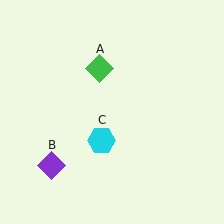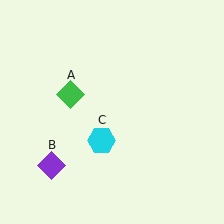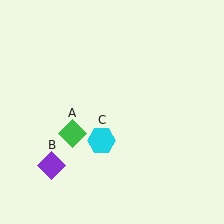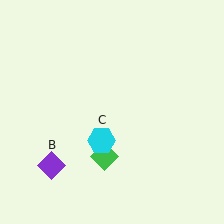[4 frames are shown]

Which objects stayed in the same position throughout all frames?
Purple diamond (object B) and cyan hexagon (object C) remained stationary.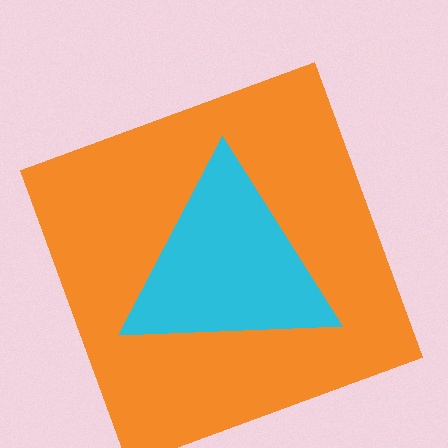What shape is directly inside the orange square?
The cyan triangle.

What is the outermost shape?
The orange square.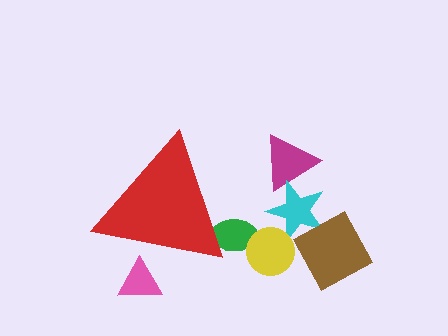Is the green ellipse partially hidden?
Yes, the green ellipse is partially hidden behind the red triangle.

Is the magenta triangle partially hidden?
No, the magenta triangle is fully visible.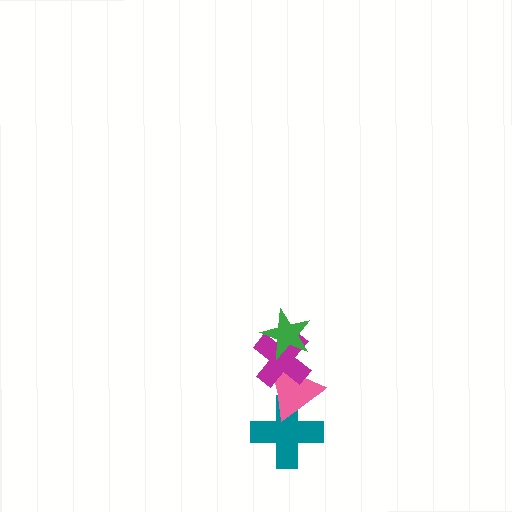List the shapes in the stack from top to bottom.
From top to bottom: the green star, the magenta cross, the pink triangle, the teal cross.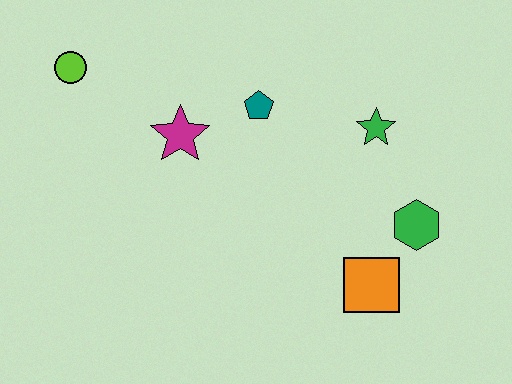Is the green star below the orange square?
No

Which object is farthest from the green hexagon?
The lime circle is farthest from the green hexagon.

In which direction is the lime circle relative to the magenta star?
The lime circle is to the left of the magenta star.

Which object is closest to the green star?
The green hexagon is closest to the green star.